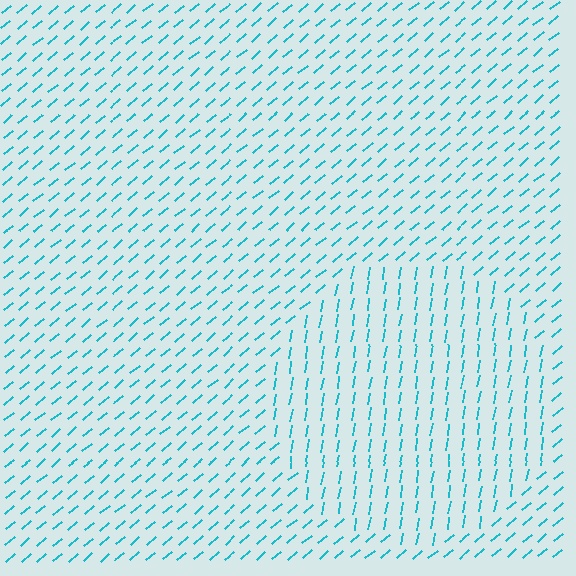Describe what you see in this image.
The image is filled with small cyan line segments. A circle region in the image has lines oriented differently from the surrounding lines, creating a visible texture boundary.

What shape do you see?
I see a circle.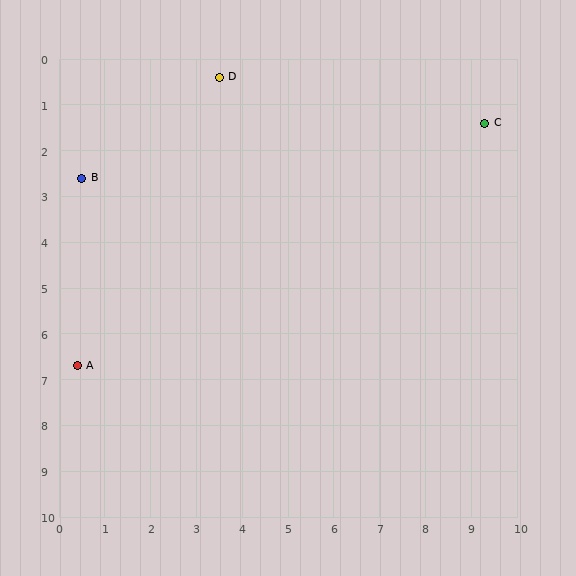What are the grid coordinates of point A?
Point A is at approximately (0.4, 6.7).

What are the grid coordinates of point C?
Point C is at approximately (9.3, 1.4).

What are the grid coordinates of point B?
Point B is at approximately (0.5, 2.6).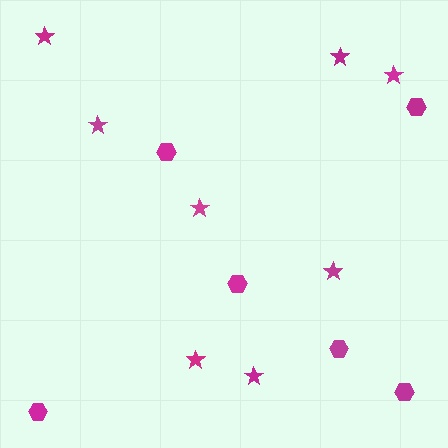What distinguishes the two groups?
There are 2 groups: one group of stars (8) and one group of hexagons (6).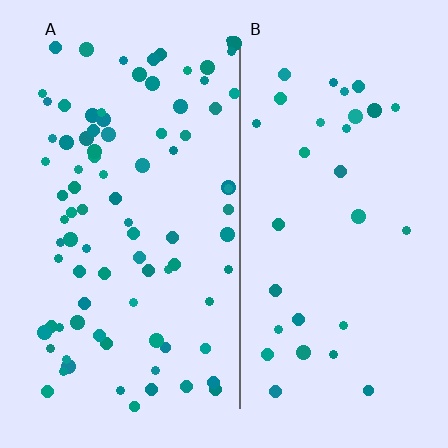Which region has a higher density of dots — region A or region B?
A (the left).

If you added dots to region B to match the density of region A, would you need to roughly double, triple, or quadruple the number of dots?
Approximately triple.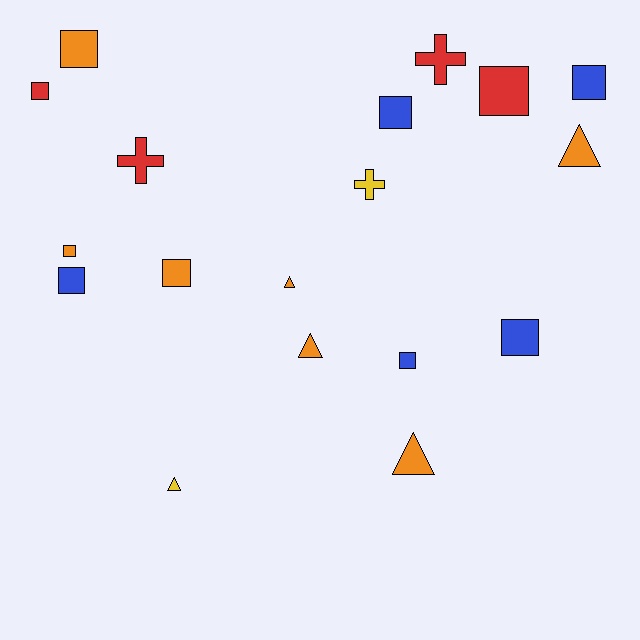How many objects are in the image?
There are 18 objects.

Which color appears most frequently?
Orange, with 7 objects.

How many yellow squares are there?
There are no yellow squares.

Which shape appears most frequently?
Square, with 10 objects.